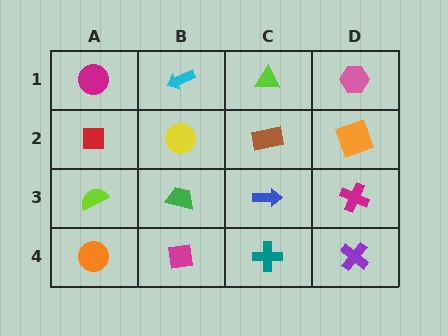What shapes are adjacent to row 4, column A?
A lime semicircle (row 3, column A), a magenta square (row 4, column B).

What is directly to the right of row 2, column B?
A brown rectangle.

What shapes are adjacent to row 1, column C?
A brown rectangle (row 2, column C), a cyan arrow (row 1, column B), a pink hexagon (row 1, column D).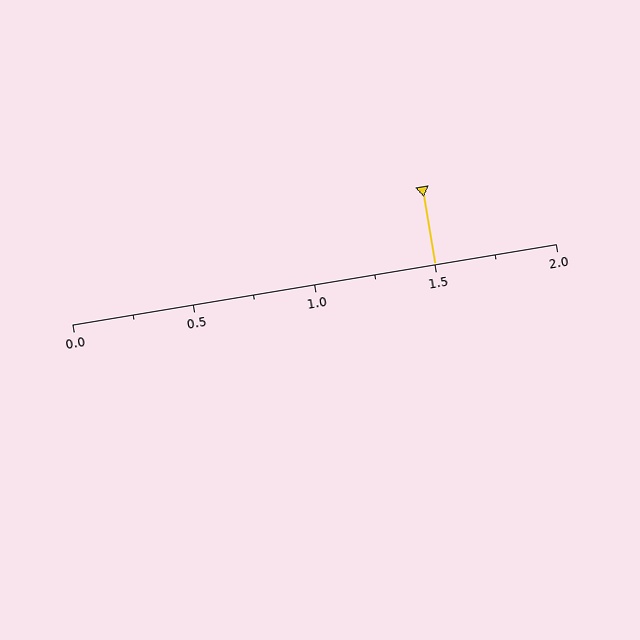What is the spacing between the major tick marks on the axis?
The major ticks are spaced 0.5 apart.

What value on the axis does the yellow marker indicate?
The marker indicates approximately 1.5.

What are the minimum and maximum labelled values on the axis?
The axis runs from 0.0 to 2.0.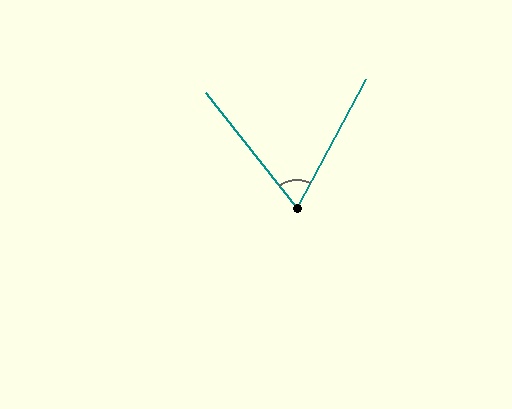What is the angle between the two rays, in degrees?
Approximately 67 degrees.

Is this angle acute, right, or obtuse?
It is acute.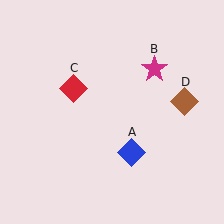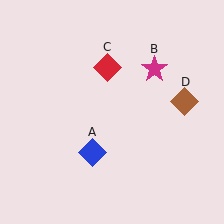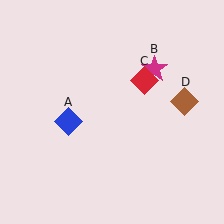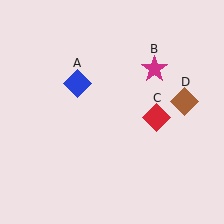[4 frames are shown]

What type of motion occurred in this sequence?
The blue diamond (object A), red diamond (object C) rotated clockwise around the center of the scene.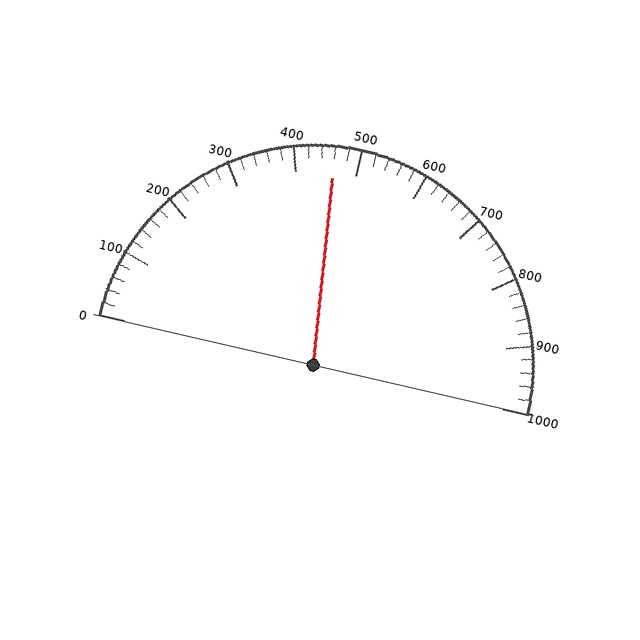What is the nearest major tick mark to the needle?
The nearest major tick mark is 500.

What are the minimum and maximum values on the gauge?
The gauge ranges from 0 to 1000.